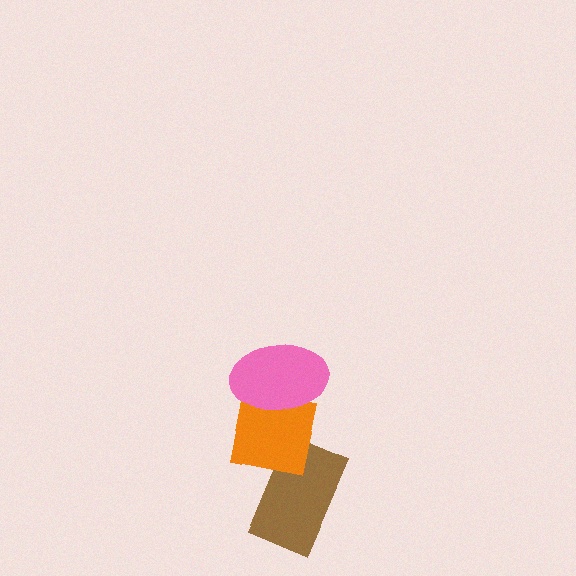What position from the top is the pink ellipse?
The pink ellipse is 1st from the top.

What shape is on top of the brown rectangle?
The orange square is on top of the brown rectangle.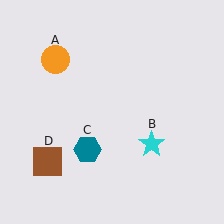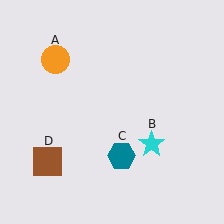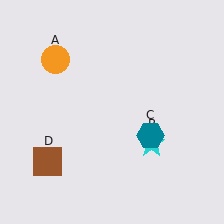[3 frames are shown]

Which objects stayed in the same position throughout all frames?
Orange circle (object A) and cyan star (object B) and brown square (object D) remained stationary.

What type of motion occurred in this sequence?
The teal hexagon (object C) rotated counterclockwise around the center of the scene.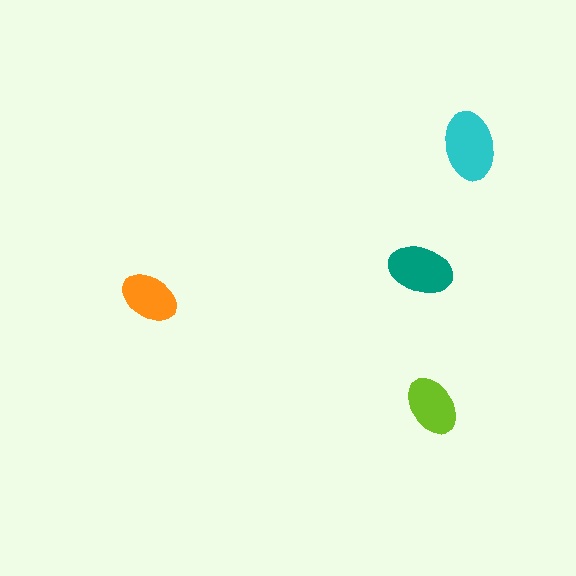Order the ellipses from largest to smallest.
the cyan one, the teal one, the lime one, the orange one.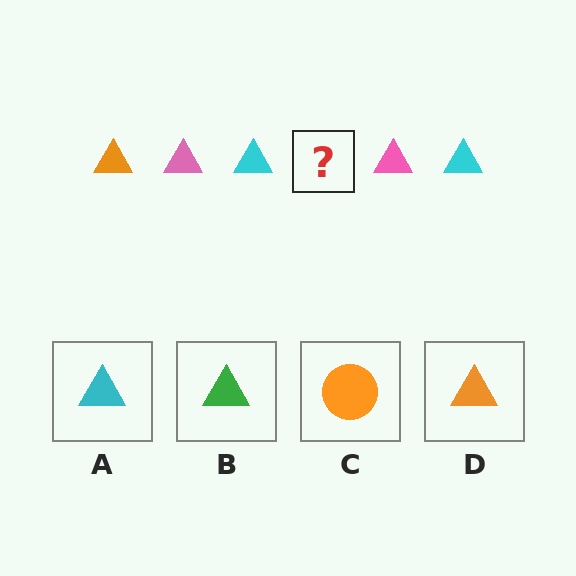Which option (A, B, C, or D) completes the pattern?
D.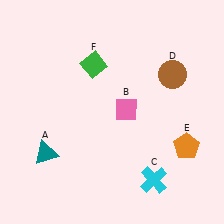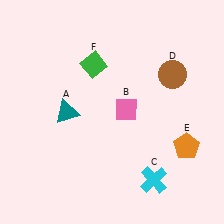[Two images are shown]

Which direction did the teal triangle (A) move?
The teal triangle (A) moved up.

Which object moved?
The teal triangle (A) moved up.